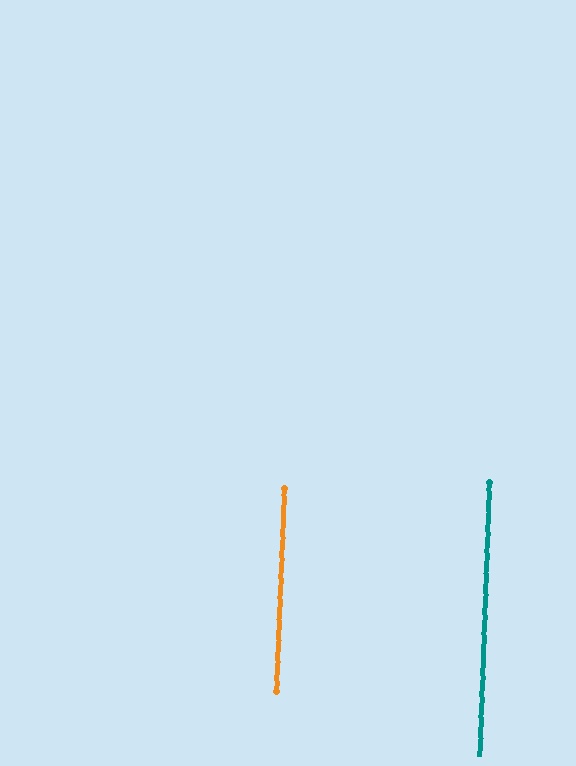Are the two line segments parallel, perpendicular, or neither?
Parallel — their directions differ by only 0.5°.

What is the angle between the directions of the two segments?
Approximately 1 degree.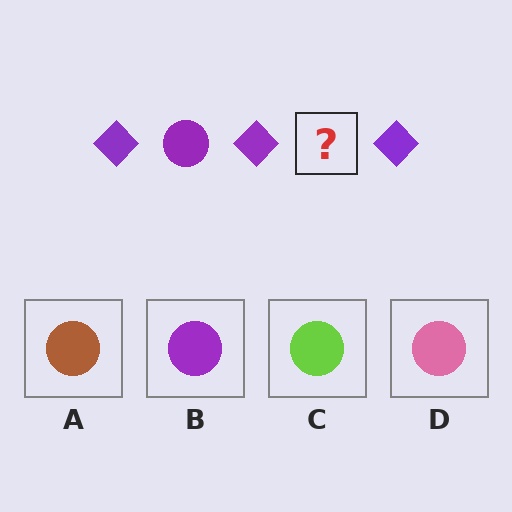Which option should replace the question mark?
Option B.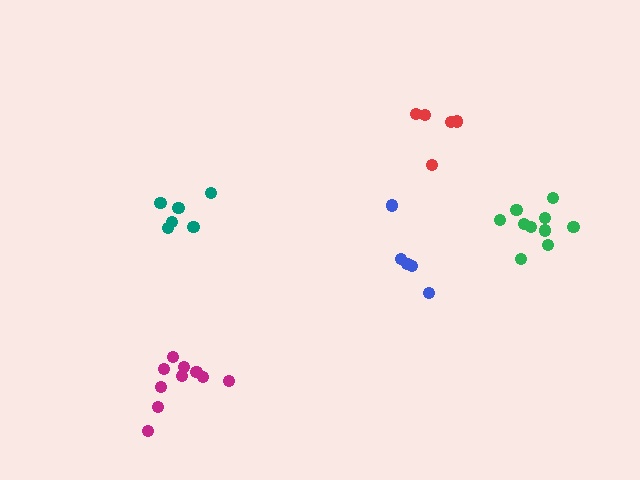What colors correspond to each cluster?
The clusters are colored: blue, magenta, red, teal, green.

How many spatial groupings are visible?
There are 5 spatial groupings.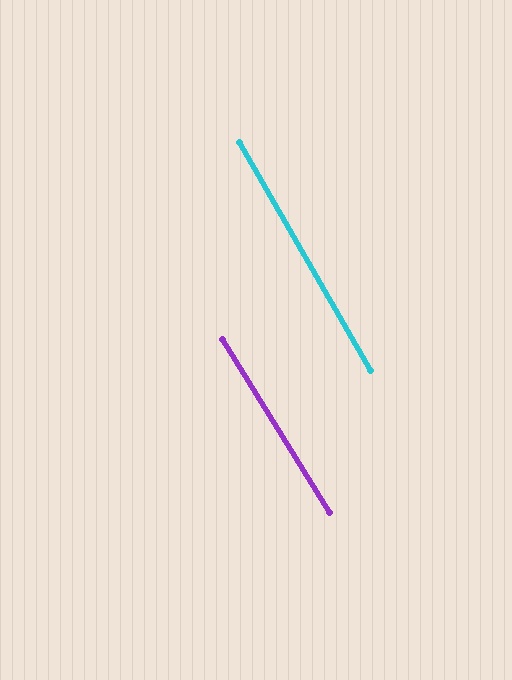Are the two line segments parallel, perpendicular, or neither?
Parallel — their directions differ by only 1.9°.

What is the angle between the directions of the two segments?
Approximately 2 degrees.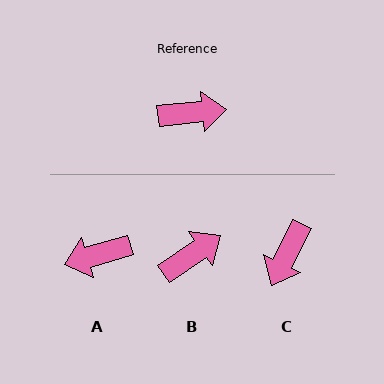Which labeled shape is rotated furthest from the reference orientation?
A, about 169 degrees away.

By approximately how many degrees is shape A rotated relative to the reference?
Approximately 169 degrees clockwise.